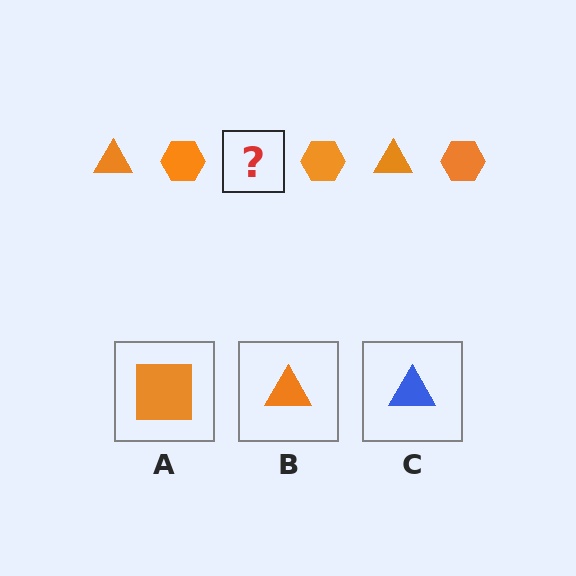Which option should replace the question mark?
Option B.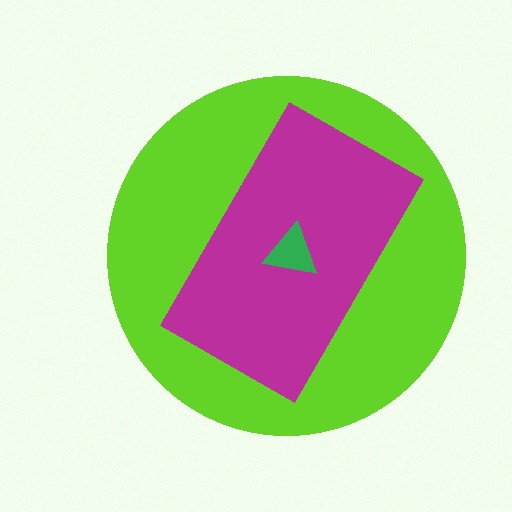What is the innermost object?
The green triangle.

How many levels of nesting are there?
3.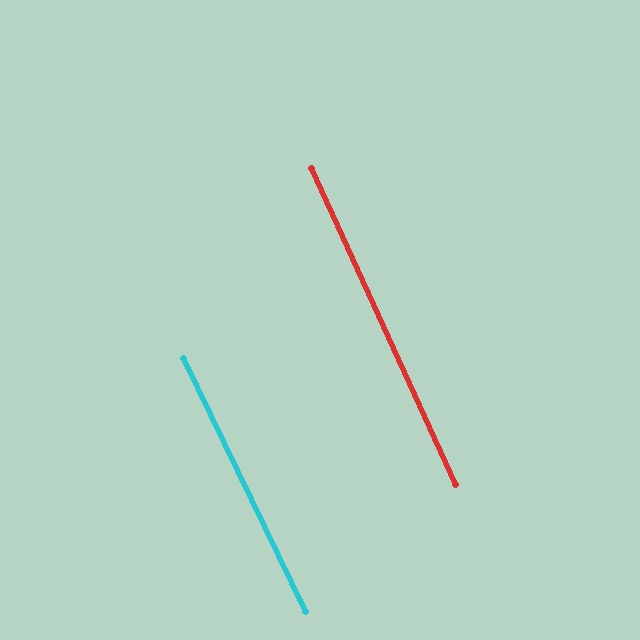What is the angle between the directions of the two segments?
Approximately 1 degree.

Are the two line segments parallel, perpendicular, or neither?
Parallel — their directions differ by only 1.4°.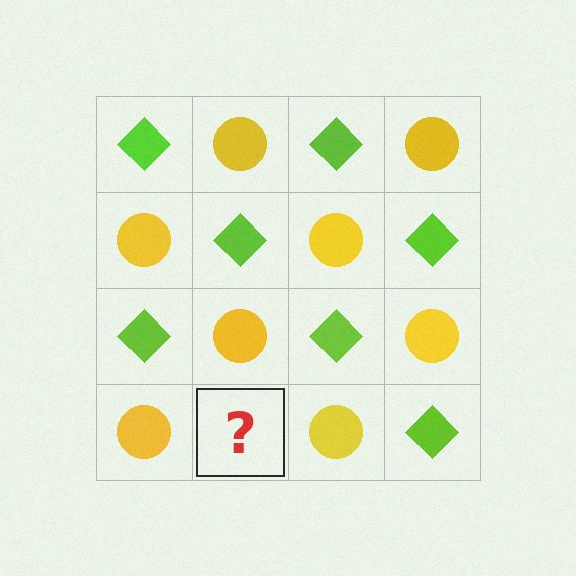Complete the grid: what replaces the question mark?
The question mark should be replaced with a lime diamond.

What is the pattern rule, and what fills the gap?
The rule is that it alternates lime diamond and yellow circle in a checkerboard pattern. The gap should be filled with a lime diamond.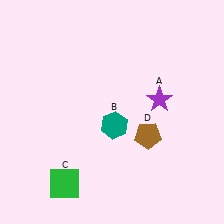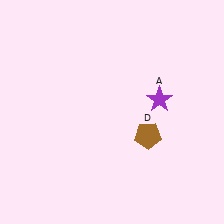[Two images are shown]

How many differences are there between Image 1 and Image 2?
There are 2 differences between the two images.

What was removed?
The teal hexagon (B), the green square (C) were removed in Image 2.